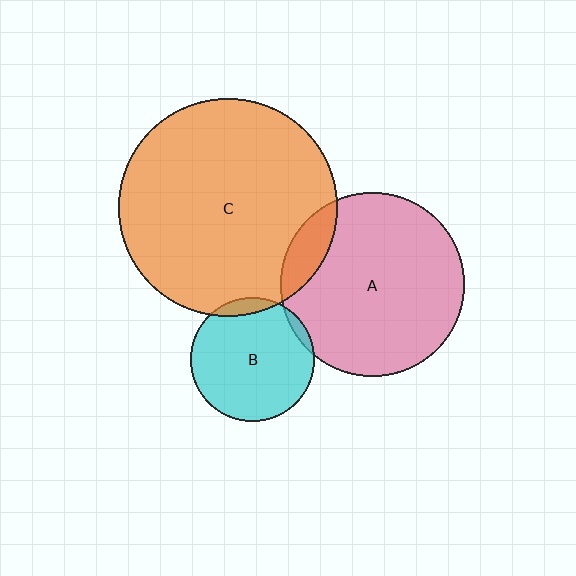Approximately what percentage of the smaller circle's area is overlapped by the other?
Approximately 5%.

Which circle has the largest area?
Circle C (orange).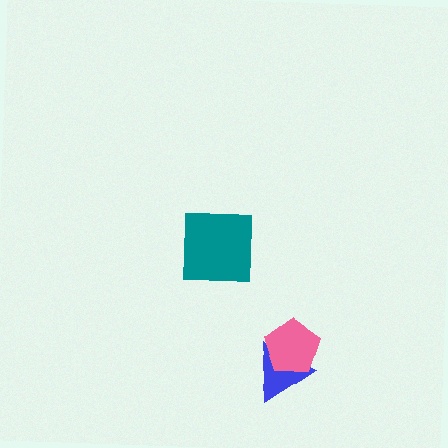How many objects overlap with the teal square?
0 objects overlap with the teal square.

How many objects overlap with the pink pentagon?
1 object overlaps with the pink pentagon.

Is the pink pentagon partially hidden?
No, no other shape covers it.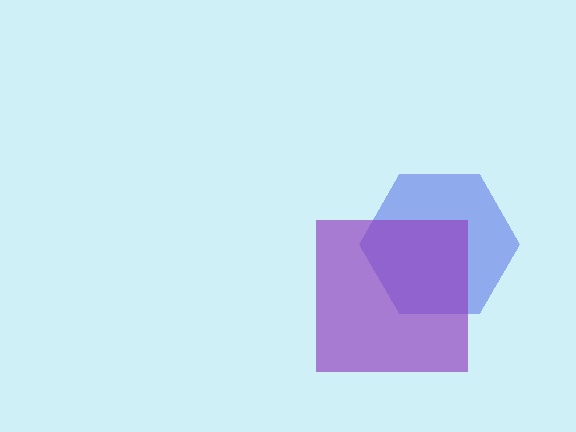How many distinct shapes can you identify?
There are 2 distinct shapes: a blue hexagon, a purple square.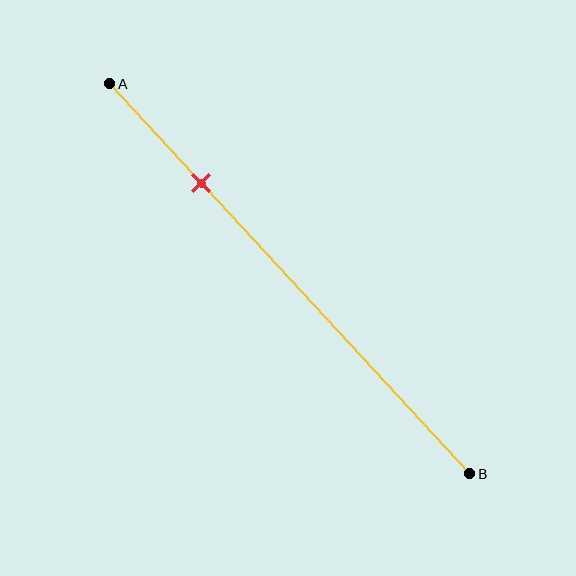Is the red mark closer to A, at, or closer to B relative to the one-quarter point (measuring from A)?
The red mark is approximately at the one-quarter point of segment AB.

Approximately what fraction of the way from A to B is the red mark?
The red mark is approximately 25% of the way from A to B.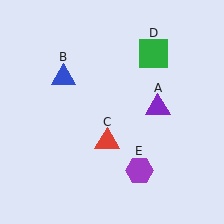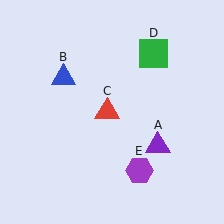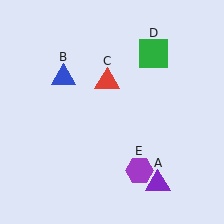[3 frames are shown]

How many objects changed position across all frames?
2 objects changed position: purple triangle (object A), red triangle (object C).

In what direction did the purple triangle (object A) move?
The purple triangle (object A) moved down.